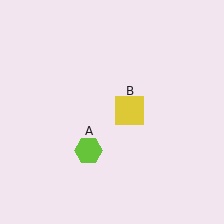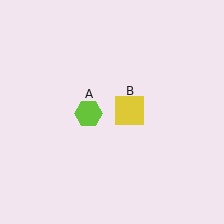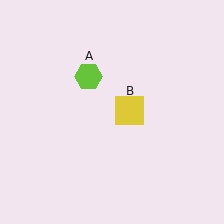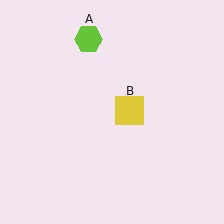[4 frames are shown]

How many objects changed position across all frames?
1 object changed position: lime hexagon (object A).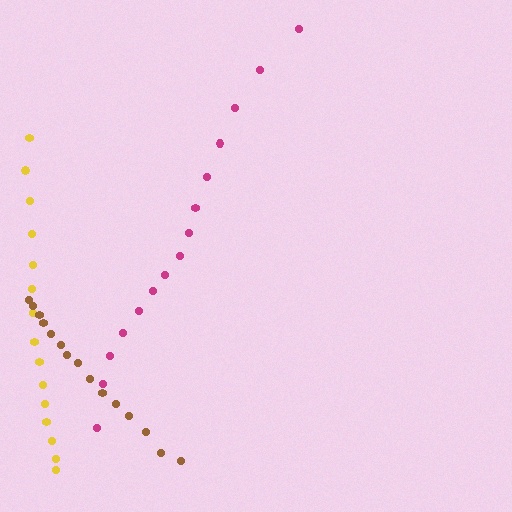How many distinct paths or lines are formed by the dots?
There are 3 distinct paths.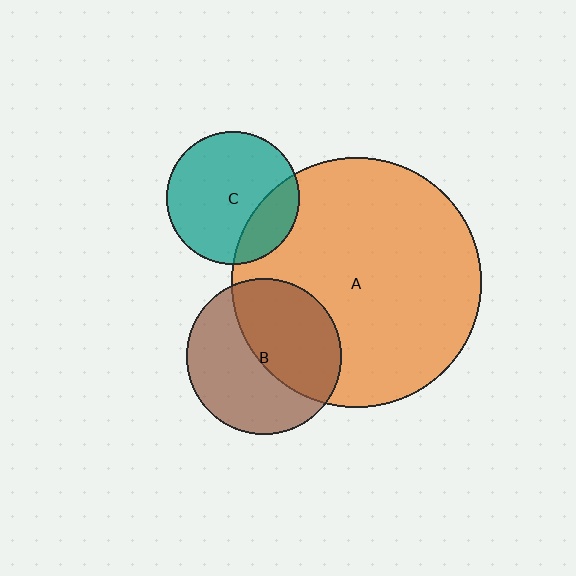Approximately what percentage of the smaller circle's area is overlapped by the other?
Approximately 25%.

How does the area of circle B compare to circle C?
Approximately 1.4 times.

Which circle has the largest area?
Circle A (orange).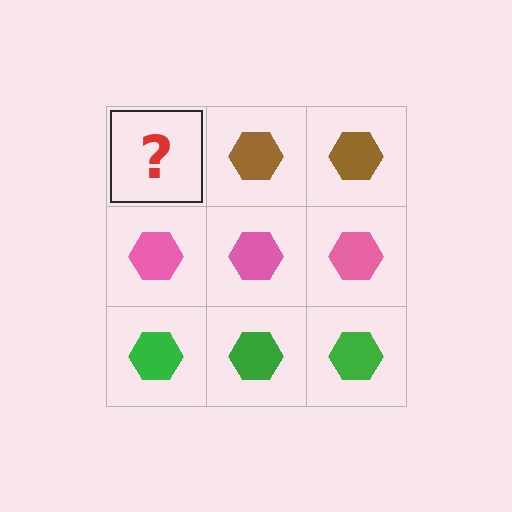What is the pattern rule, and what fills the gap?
The rule is that each row has a consistent color. The gap should be filled with a brown hexagon.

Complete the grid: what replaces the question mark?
The question mark should be replaced with a brown hexagon.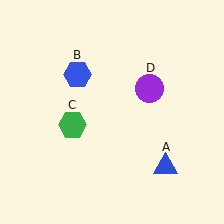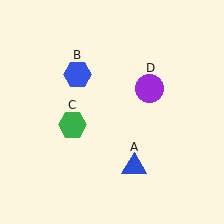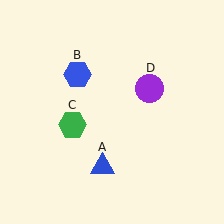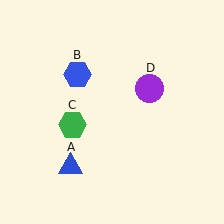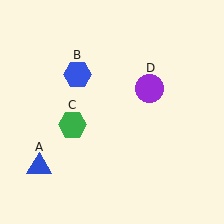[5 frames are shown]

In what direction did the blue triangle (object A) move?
The blue triangle (object A) moved left.